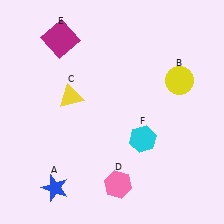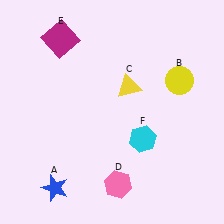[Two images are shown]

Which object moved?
The yellow triangle (C) moved right.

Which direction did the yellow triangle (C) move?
The yellow triangle (C) moved right.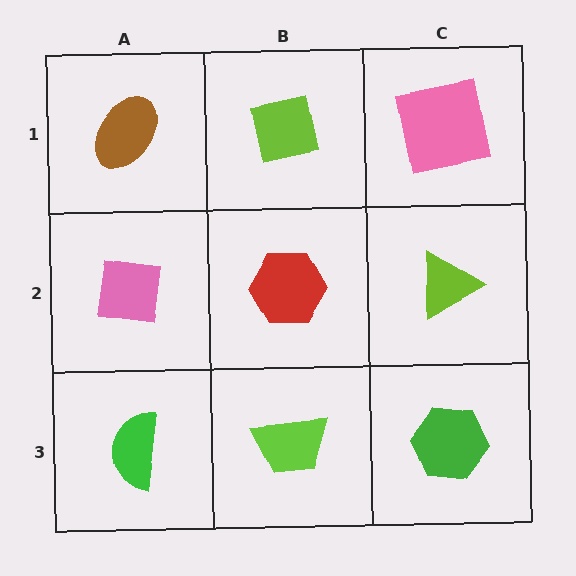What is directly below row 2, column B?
A lime trapezoid.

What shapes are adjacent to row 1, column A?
A pink square (row 2, column A), a lime square (row 1, column B).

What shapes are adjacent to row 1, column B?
A red hexagon (row 2, column B), a brown ellipse (row 1, column A), a pink square (row 1, column C).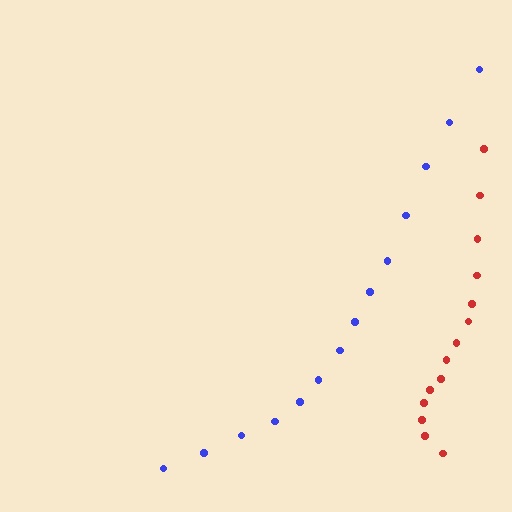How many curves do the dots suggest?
There are 2 distinct paths.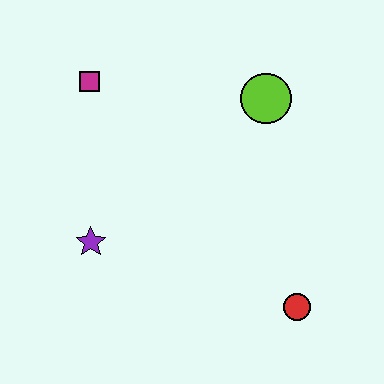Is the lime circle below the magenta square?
Yes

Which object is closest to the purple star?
The magenta square is closest to the purple star.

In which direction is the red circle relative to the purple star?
The red circle is to the right of the purple star.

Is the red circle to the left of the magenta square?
No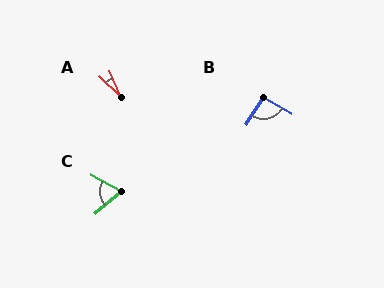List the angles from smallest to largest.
A (22°), C (68°), B (92°).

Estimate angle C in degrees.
Approximately 68 degrees.